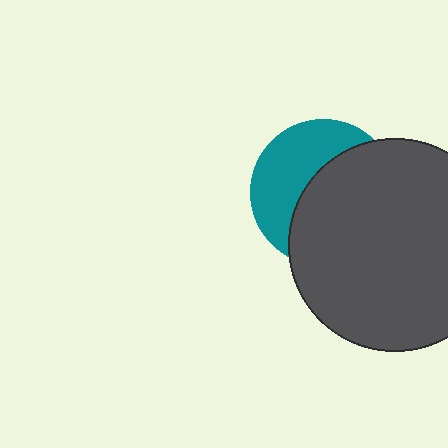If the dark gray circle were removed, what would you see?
You would see the complete teal circle.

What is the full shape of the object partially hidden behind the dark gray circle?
The partially hidden object is a teal circle.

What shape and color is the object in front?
The object in front is a dark gray circle.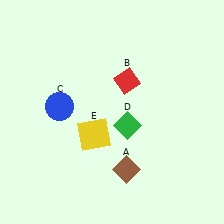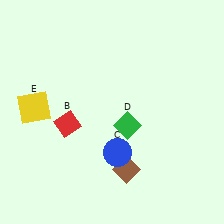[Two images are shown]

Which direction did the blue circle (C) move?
The blue circle (C) moved right.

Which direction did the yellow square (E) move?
The yellow square (E) moved left.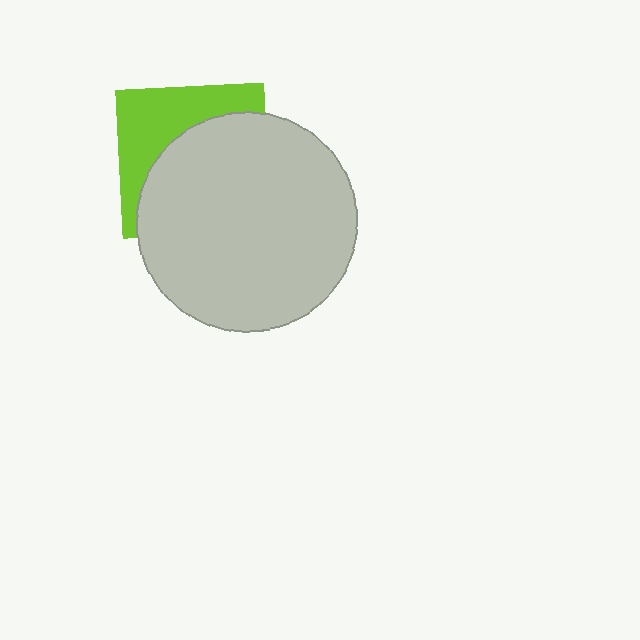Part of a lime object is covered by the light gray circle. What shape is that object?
It is a square.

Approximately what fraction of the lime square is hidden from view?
Roughly 62% of the lime square is hidden behind the light gray circle.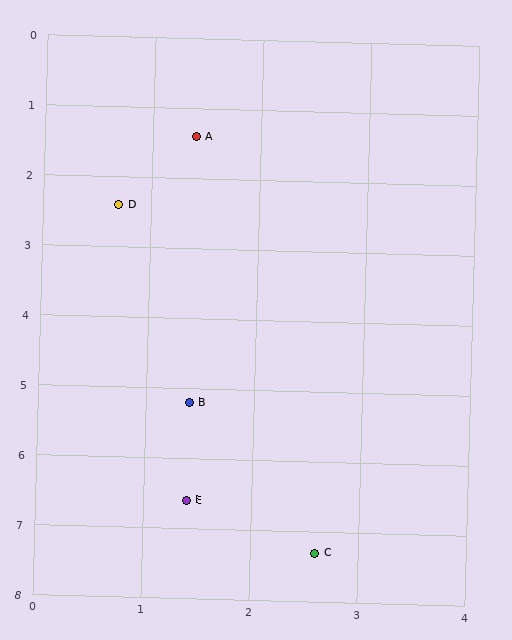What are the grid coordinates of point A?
Point A is at approximately (1.4, 1.4).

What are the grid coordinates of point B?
Point B is at approximately (1.4, 5.2).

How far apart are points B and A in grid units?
Points B and A are about 3.8 grid units apart.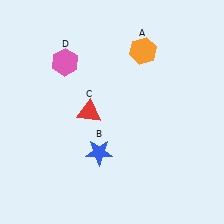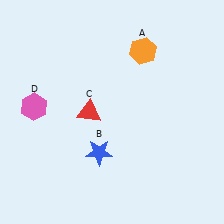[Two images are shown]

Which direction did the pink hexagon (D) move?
The pink hexagon (D) moved down.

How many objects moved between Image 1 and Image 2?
1 object moved between the two images.